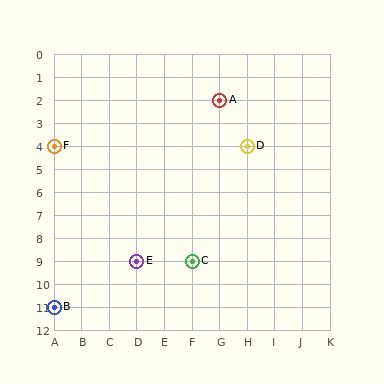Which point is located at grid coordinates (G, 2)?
Point A is at (G, 2).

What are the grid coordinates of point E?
Point E is at grid coordinates (D, 9).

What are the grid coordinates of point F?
Point F is at grid coordinates (A, 4).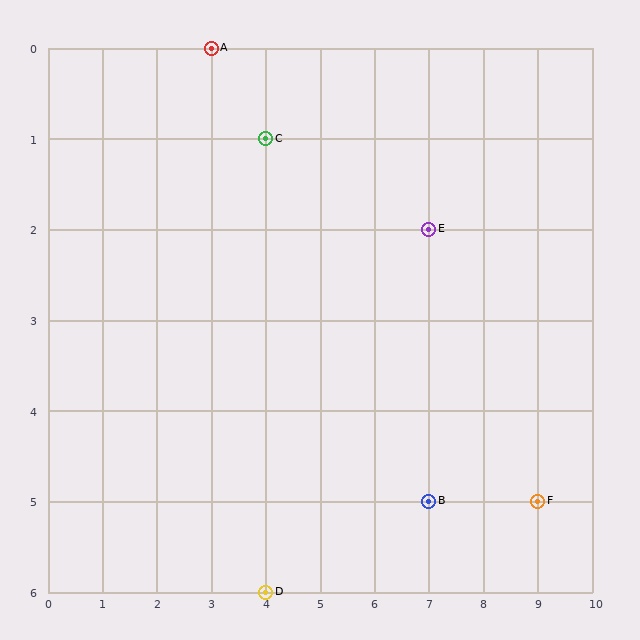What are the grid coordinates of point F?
Point F is at grid coordinates (9, 5).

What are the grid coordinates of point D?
Point D is at grid coordinates (4, 6).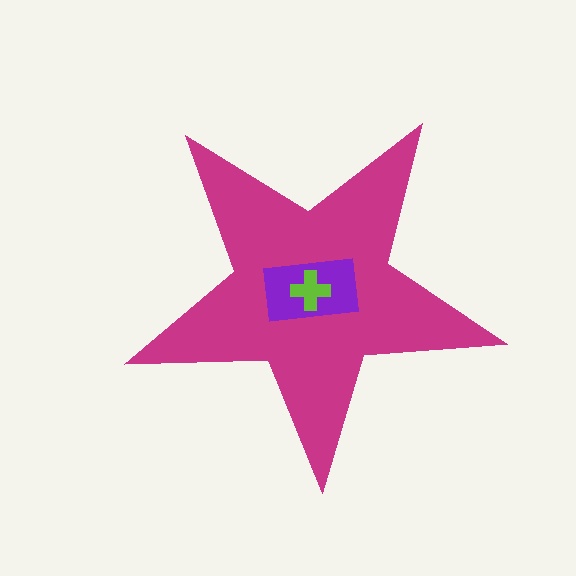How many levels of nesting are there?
3.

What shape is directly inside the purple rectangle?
The lime cross.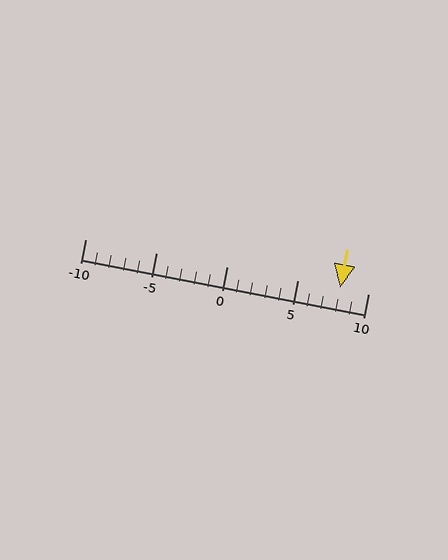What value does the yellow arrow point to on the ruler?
The yellow arrow points to approximately 8.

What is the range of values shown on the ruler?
The ruler shows values from -10 to 10.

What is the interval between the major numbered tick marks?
The major tick marks are spaced 5 units apart.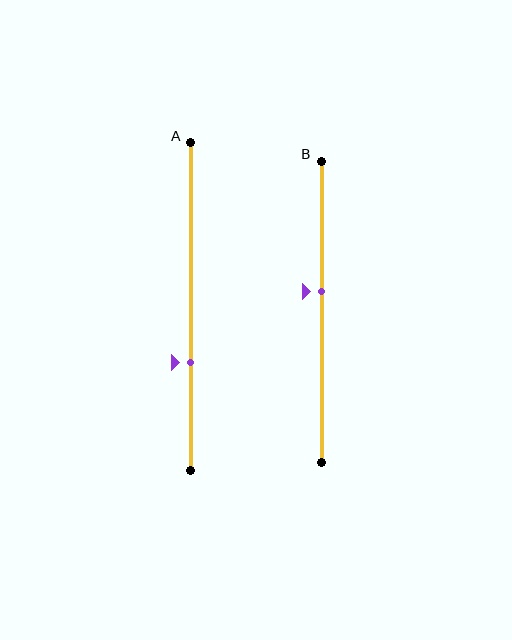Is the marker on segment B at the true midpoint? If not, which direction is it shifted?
No, the marker on segment B is shifted upward by about 7% of the segment length.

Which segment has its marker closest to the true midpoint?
Segment B has its marker closest to the true midpoint.